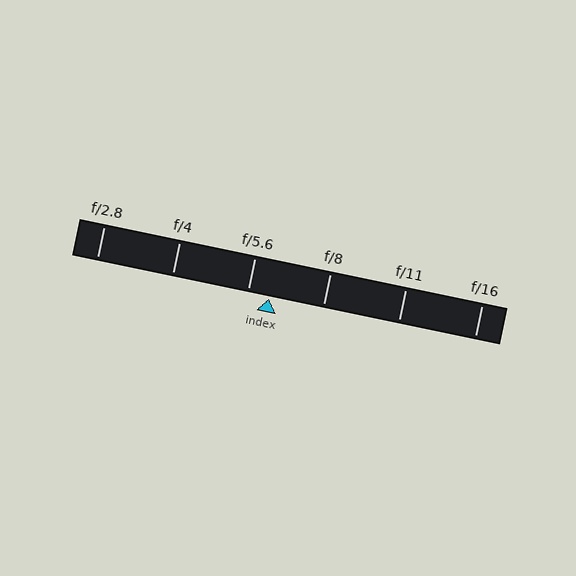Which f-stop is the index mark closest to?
The index mark is closest to f/5.6.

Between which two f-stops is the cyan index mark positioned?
The index mark is between f/5.6 and f/8.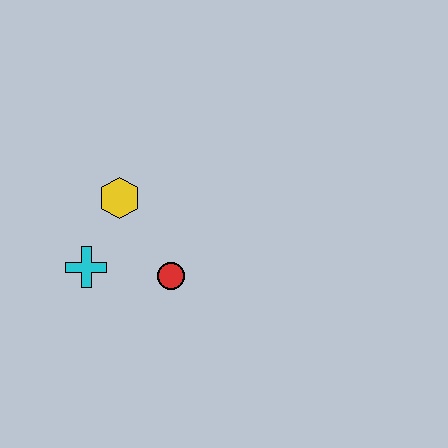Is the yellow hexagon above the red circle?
Yes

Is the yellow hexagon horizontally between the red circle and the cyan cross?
Yes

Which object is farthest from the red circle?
The yellow hexagon is farthest from the red circle.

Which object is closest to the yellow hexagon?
The cyan cross is closest to the yellow hexagon.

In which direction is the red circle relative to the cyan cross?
The red circle is to the right of the cyan cross.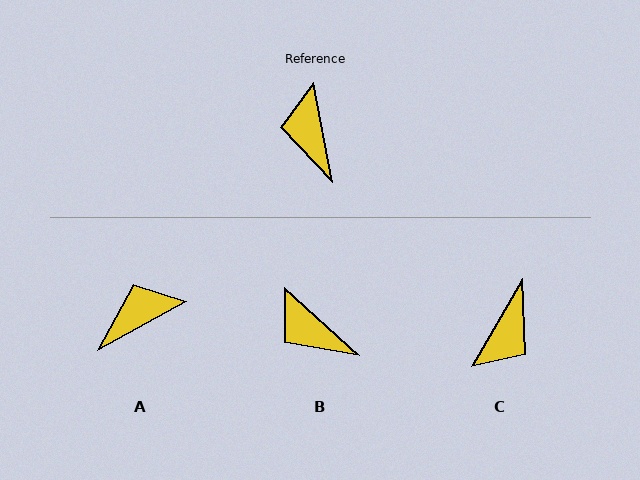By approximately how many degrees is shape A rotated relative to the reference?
Approximately 72 degrees clockwise.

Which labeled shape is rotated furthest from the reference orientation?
C, about 139 degrees away.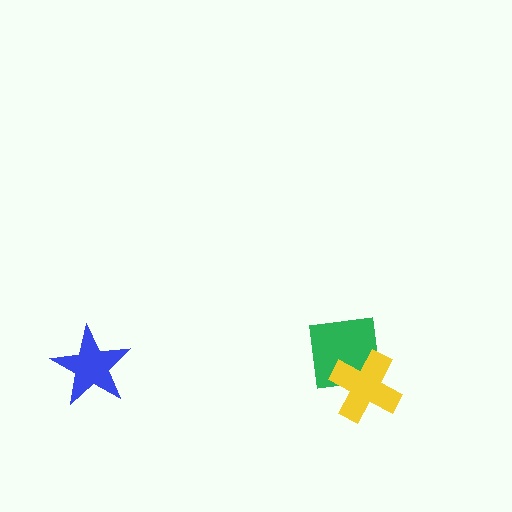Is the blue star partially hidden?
No, no other shape covers it.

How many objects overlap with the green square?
1 object overlaps with the green square.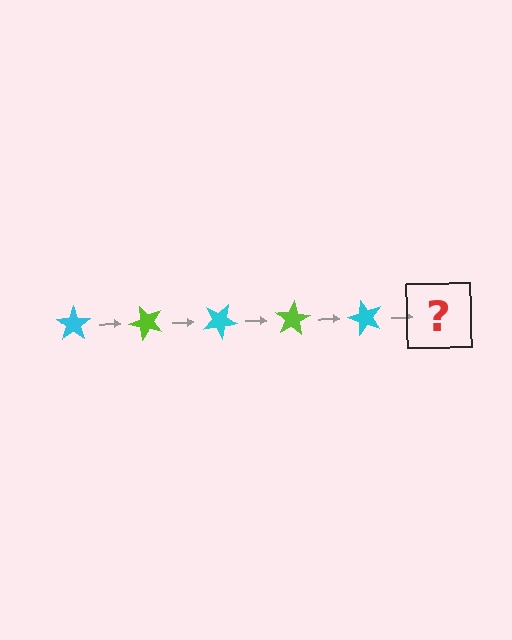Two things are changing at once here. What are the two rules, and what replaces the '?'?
The two rules are that it rotates 50 degrees each step and the color cycles through cyan and lime. The '?' should be a lime star, rotated 250 degrees from the start.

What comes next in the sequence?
The next element should be a lime star, rotated 250 degrees from the start.